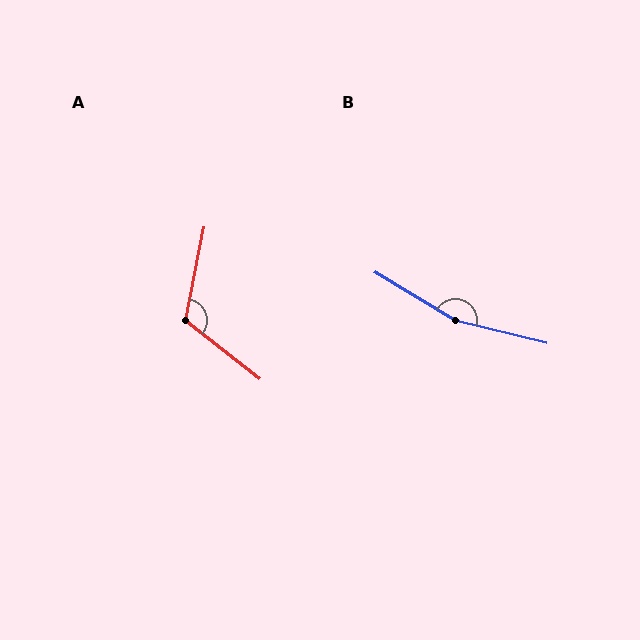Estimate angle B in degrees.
Approximately 163 degrees.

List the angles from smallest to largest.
A (117°), B (163°).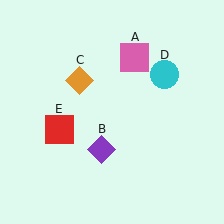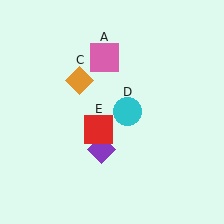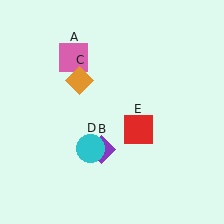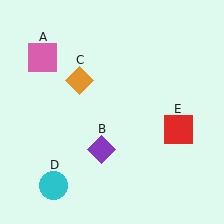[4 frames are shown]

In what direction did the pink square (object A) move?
The pink square (object A) moved left.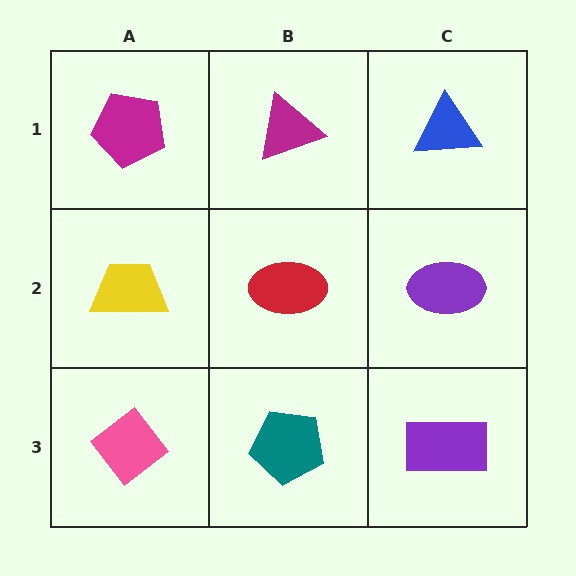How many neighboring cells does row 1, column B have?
3.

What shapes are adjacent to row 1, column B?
A red ellipse (row 2, column B), a magenta pentagon (row 1, column A), a blue triangle (row 1, column C).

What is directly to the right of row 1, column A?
A magenta triangle.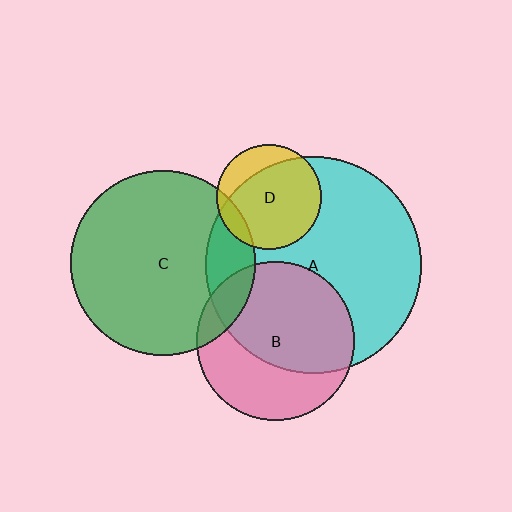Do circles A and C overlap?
Yes.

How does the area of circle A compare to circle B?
Approximately 1.9 times.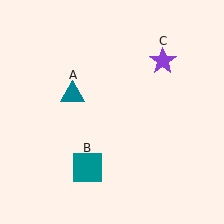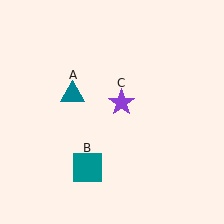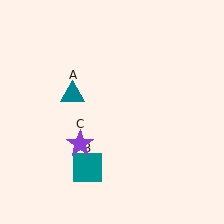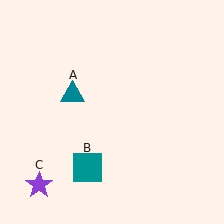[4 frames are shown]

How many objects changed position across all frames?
1 object changed position: purple star (object C).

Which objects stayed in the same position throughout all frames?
Teal triangle (object A) and teal square (object B) remained stationary.